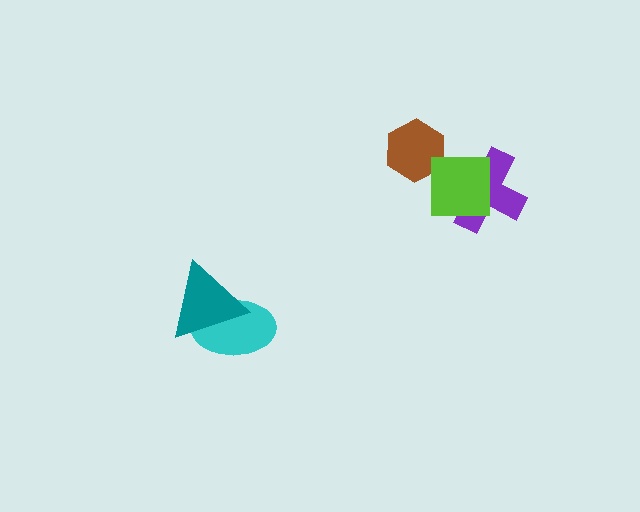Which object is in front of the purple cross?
The lime square is in front of the purple cross.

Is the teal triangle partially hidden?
No, no other shape covers it.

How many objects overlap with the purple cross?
1 object overlaps with the purple cross.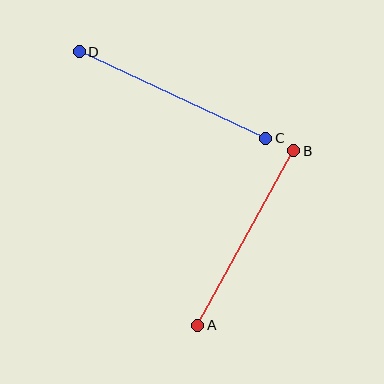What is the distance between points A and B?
The distance is approximately 199 pixels.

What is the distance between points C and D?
The distance is approximately 205 pixels.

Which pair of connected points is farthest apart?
Points C and D are farthest apart.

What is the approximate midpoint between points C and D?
The midpoint is at approximately (172, 95) pixels.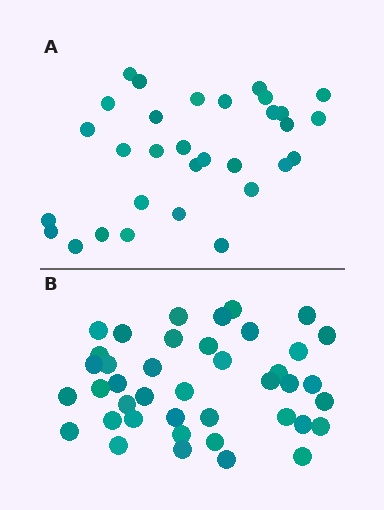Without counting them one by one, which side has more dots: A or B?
Region B (the bottom region) has more dots.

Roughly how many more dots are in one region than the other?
Region B has roughly 10 or so more dots than region A.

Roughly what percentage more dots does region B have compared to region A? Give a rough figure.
About 30% more.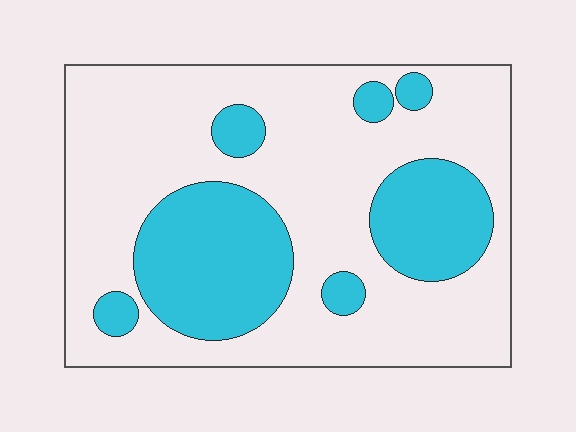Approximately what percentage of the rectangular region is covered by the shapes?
Approximately 30%.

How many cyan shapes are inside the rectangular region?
7.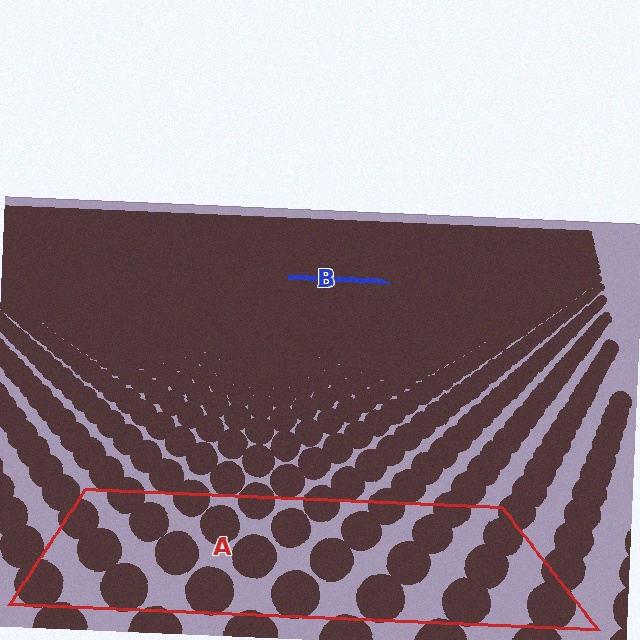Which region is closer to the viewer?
Region A is closer. The texture elements there are larger and more spread out.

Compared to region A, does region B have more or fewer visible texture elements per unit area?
Region B has more texture elements per unit area — they are packed more densely because it is farther away.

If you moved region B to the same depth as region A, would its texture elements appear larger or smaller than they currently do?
They would appear larger. At a closer depth, the same texture elements are projected at a bigger on-screen size.